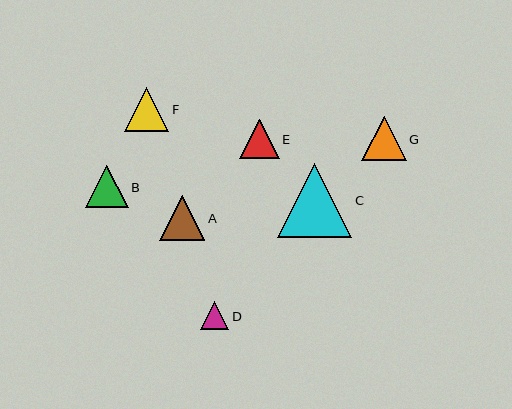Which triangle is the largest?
Triangle C is the largest with a size of approximately 74 pixels.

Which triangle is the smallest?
Triangle D is the smallest with a size of approximately 28 pixels.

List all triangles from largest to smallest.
From largest to smallest: C, A, G, F, B, E, D.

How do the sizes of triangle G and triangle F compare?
Triangle G and triangle F are approximately the same size.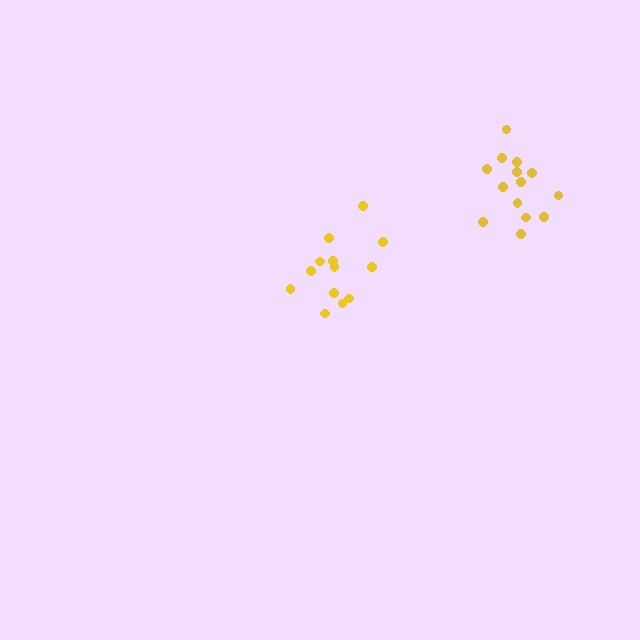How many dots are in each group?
Group 1: 13 dots, Group 2: 14 dots (27 total).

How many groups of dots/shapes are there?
There are 2 groups.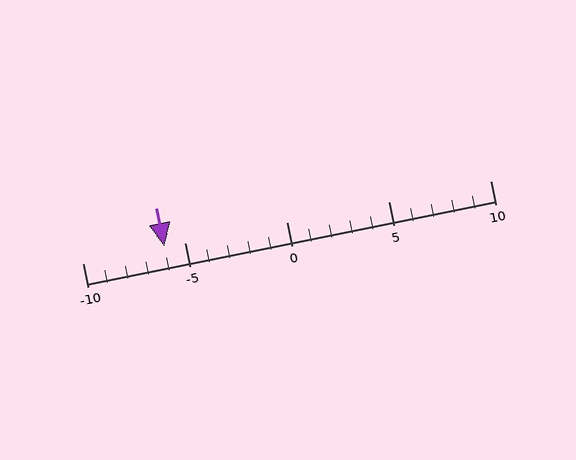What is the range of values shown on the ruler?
The ruler shows values from -10 to 10.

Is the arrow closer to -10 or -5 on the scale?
The arrow is closer to -5.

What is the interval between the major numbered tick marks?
The major tick marks are spaced 5 units apart.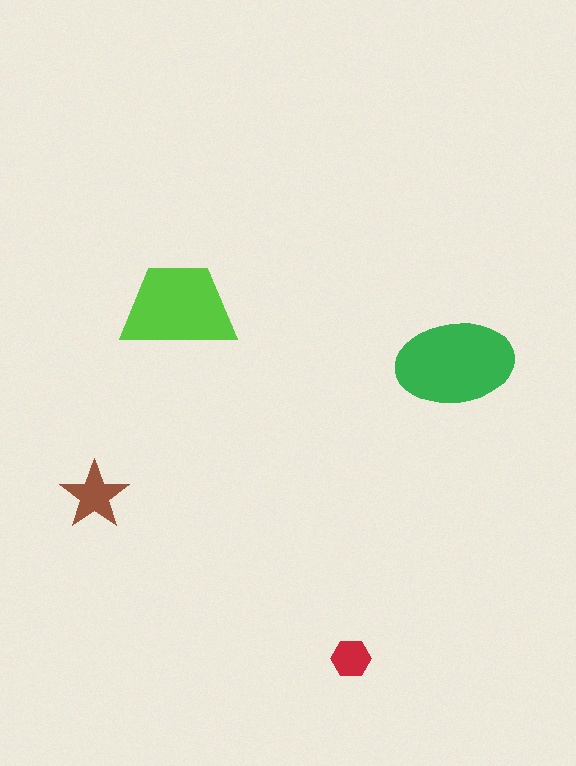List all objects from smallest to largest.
The red hexagon, the brown star, the lime trapezoid, the green ellipse.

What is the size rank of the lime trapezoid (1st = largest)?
2nd.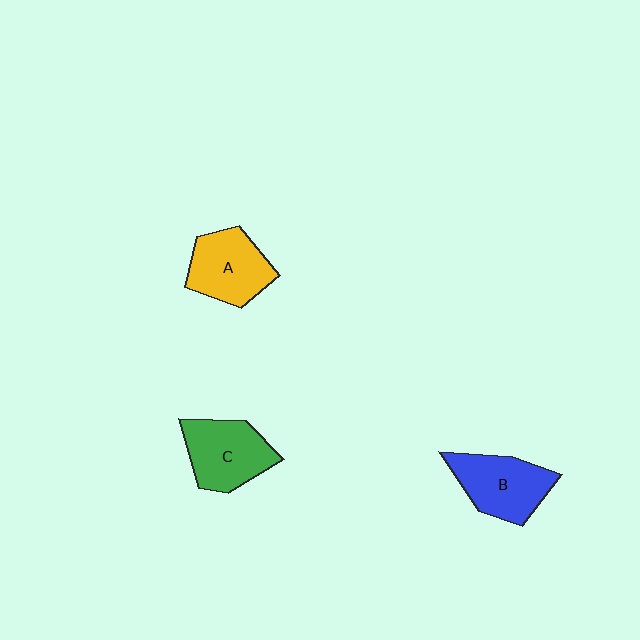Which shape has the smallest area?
Shape A (yellow).